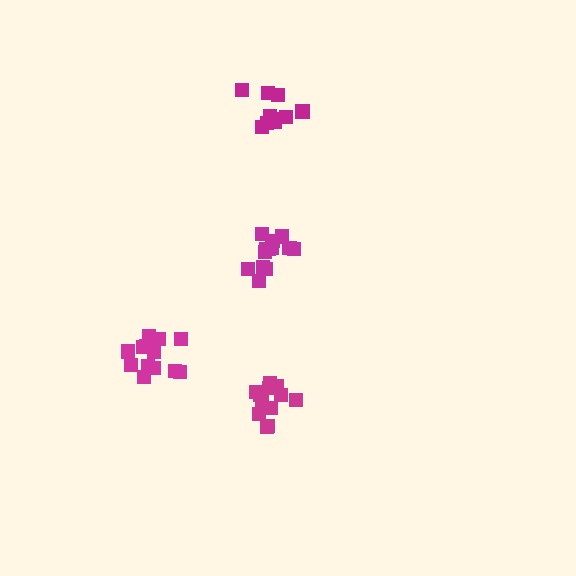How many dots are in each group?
Group 1: 13 dots, Group 2: 13 dots, Group 3: 14 dots, Group 4: 10 dots (50 total).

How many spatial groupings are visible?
There are 4 spatial groupings.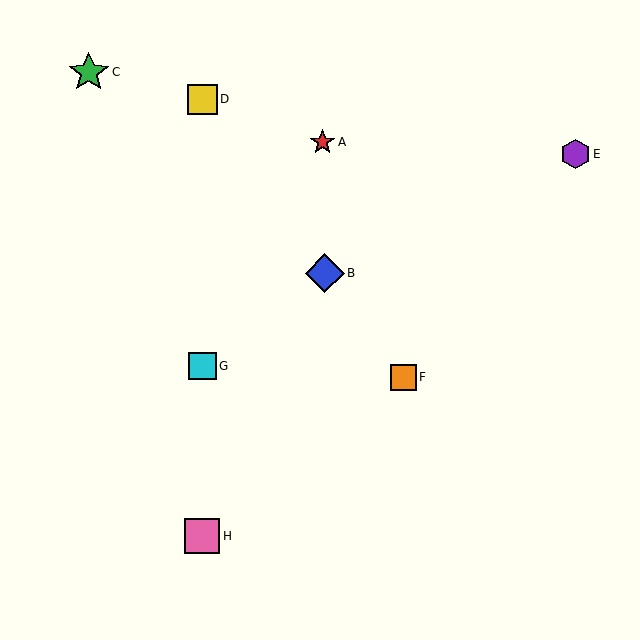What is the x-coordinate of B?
Object B is at x≈325.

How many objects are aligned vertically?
3 objects (D, G, H) are aligned vertically.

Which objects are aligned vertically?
Objects D, G, H are aligned vertically.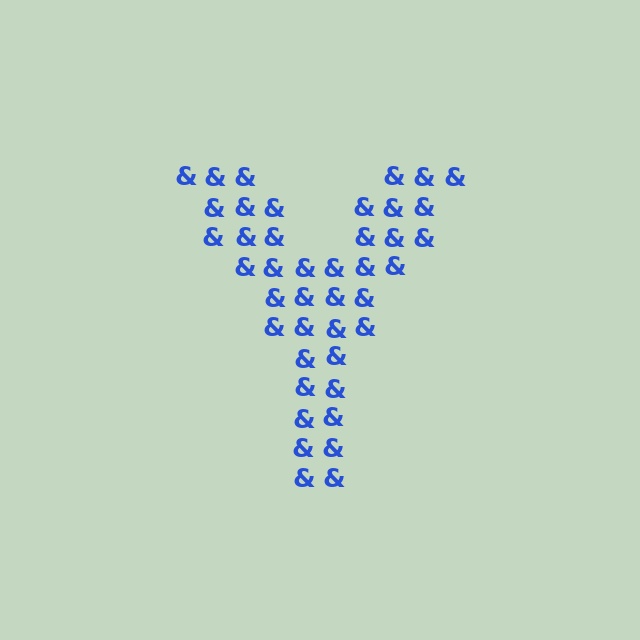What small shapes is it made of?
It is made of small ampersands.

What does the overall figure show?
The overall figure shows the letter Y.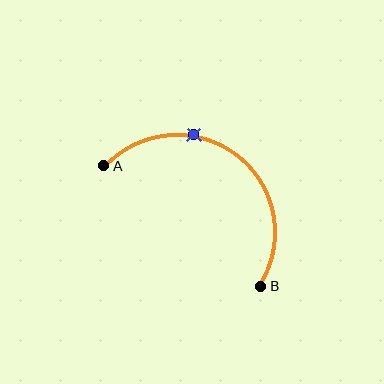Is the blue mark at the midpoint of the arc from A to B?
No. The blue mark lies on the arc but is closer to endpoint A. The arc midpoint would be at the point on the curve equidistant along the arc from both A and B.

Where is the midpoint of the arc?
The arc midpoint is the point on the curve farthest from the straight line joining A and B. It sits above and to the right of that line.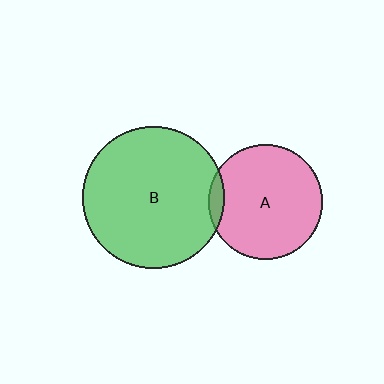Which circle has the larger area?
Circle B (green).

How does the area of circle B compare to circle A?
Approximately 1.5 times.